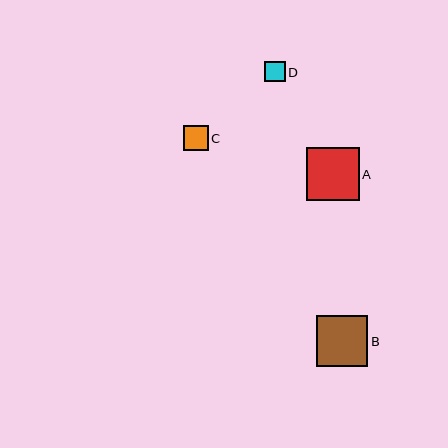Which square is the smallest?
Square D is the smallest with a size of approximately 20 pixels.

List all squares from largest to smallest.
From largest to smallest: A, B, C, D.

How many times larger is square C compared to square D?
Square C is approximately 1.2 times the size of square D.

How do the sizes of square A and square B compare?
Square A and square B are approximately the same size.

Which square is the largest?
Square A is the largest with a size of approximately 53 pixels.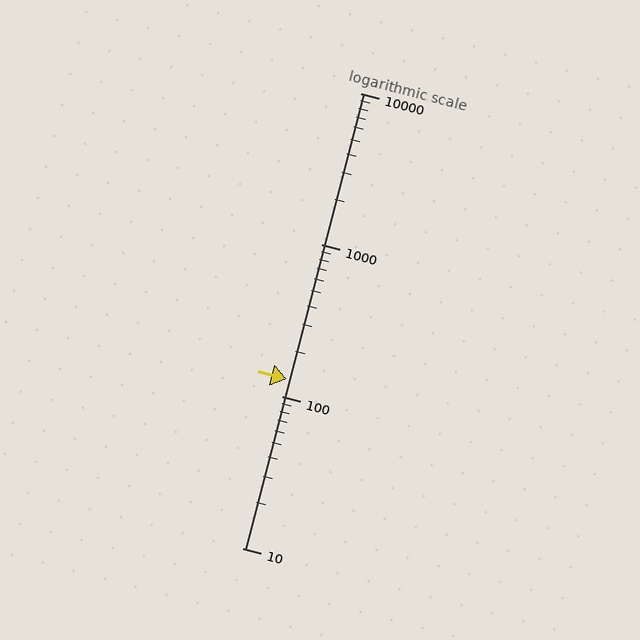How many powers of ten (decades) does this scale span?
The scale spans 3 decades, from 10 to 10000.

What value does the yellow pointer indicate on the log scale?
The pointer indicates approximately 130.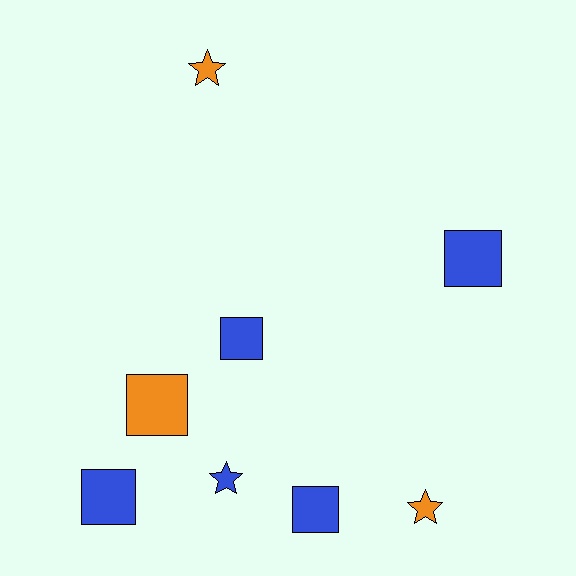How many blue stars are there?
There is 1 blue star.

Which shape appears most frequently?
Square, with 5 objects.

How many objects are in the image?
There are 8 objects.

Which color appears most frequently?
Blue, with 5 objects.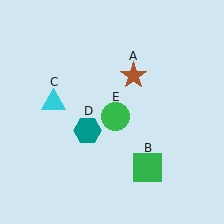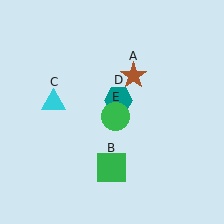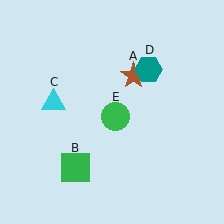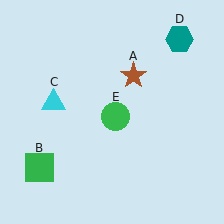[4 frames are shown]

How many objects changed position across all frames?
2 objects changed position: green square (object B), teal hexagon (object D).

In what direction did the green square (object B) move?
The green square (object B) moved left.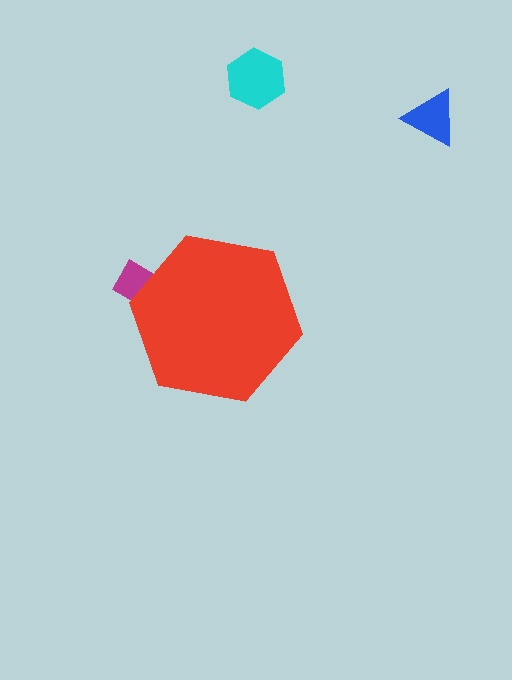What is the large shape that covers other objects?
A red hexagon.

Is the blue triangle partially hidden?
No, the blue triangle is fully visible.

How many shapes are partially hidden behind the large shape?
1 shape is partially hidden.